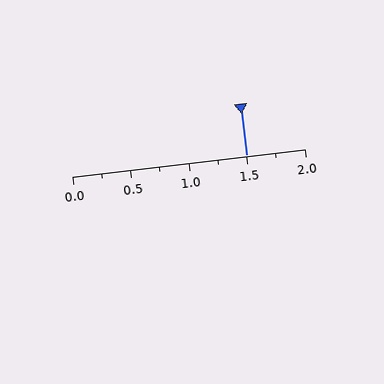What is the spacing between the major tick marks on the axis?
The major ticks are spaced 0.5 apart.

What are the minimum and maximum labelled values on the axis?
The axis runs from 0.0 to 2.0.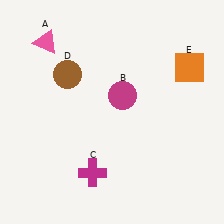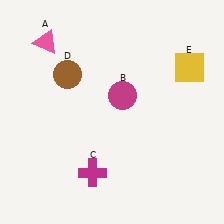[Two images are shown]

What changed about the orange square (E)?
In Image 1, E is orange. In Image 2, it changed to yellow.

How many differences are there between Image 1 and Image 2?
There is 1 difference between the two images.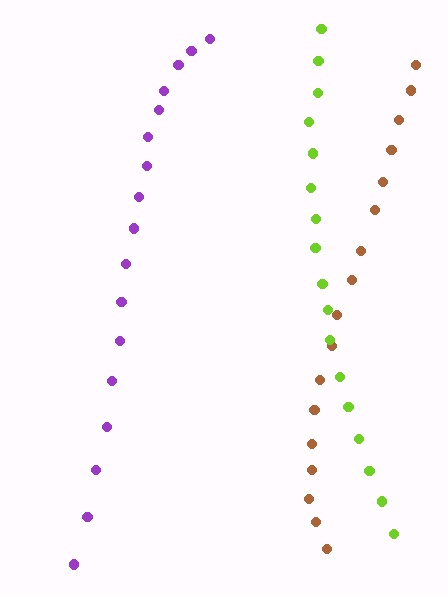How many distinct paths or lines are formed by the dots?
There are 3 distinct paths.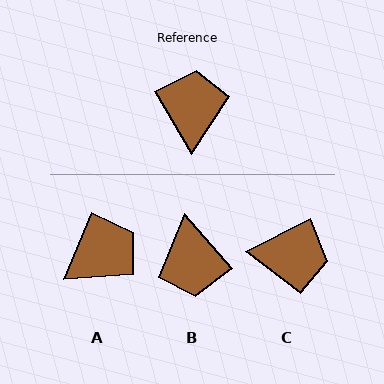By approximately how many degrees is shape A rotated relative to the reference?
Approximately 53 degrees clockwise.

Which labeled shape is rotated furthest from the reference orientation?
B, about 169 degrees away.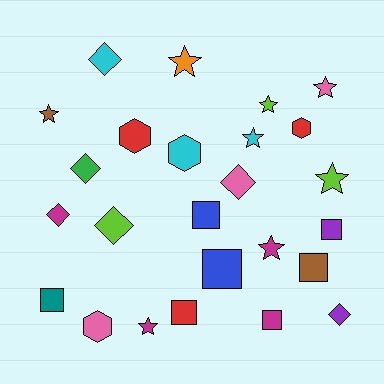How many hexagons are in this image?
There are 4 hexagons.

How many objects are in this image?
There are 25 objects.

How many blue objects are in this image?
There are 2 blue objects.